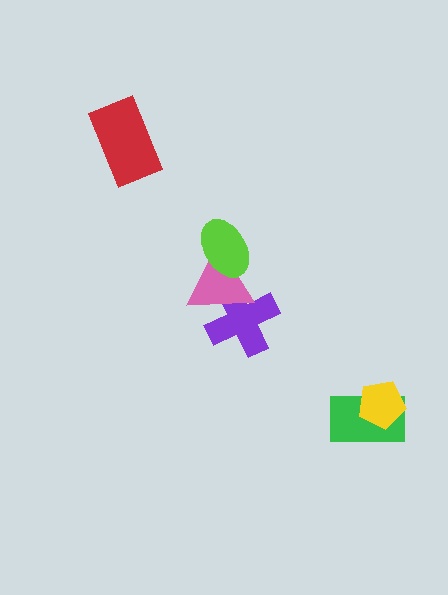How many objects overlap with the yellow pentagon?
1 object overlaps with the yellow pentagon.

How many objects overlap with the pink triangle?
2 objects overlap with the pink triangle.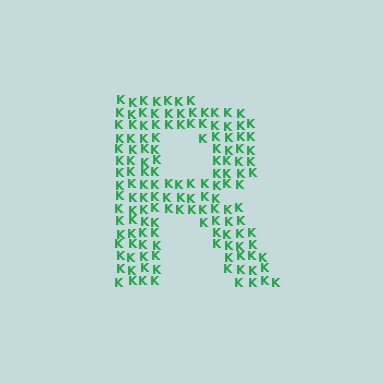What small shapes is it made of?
It is made of small letter K's.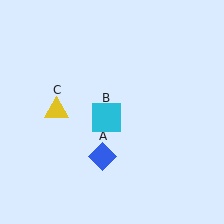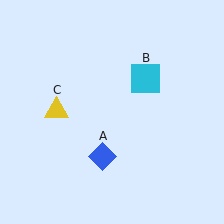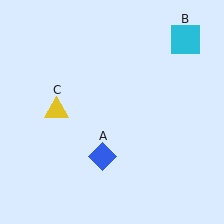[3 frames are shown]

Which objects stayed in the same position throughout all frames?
Blue diamond (object A) and yellow triangle (object C) remained stationary.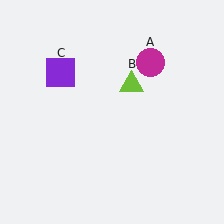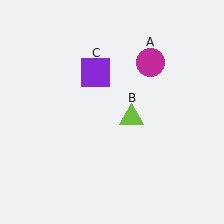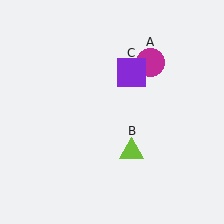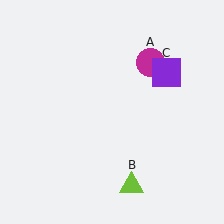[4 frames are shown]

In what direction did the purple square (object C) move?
The purple square (object C) moved right.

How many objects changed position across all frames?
2 objects changed position: lime triangle (object B), purple square (object C).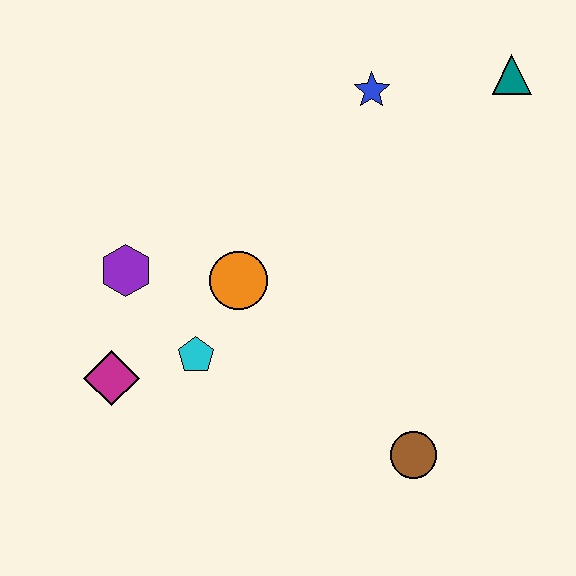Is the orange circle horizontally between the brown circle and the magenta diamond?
Yes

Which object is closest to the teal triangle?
The blue star is closest to the teal triangle.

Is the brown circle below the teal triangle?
Yes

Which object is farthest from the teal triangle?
The magenta diamond is farthest from the teal triangle.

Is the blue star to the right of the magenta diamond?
Yes